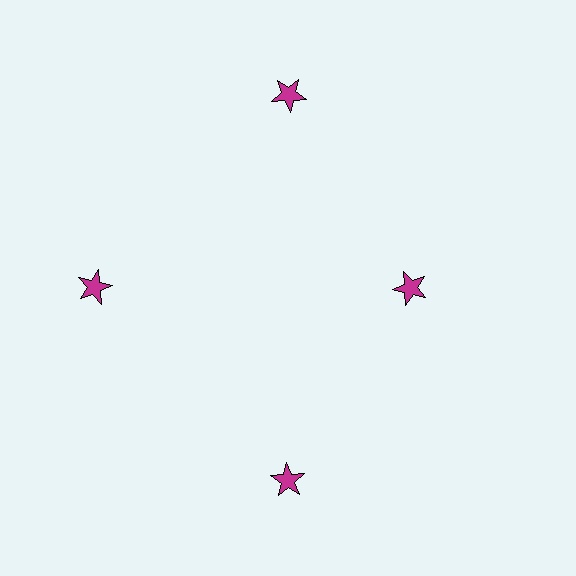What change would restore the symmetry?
The symmetry would be restored by moving it outward, back onto the ring so that all 4 stars sit at equal angles and equal distance from the center.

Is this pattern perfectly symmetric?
No. The 4 magenta stars are arranged in a ring, but one element near the 3 o'clock position is pulled inward toward the center, breaking the 4-fold rotational symmetry.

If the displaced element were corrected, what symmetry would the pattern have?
It would have 4-fold rotational symmetry — the pattern would map onto itself every 90 degrees.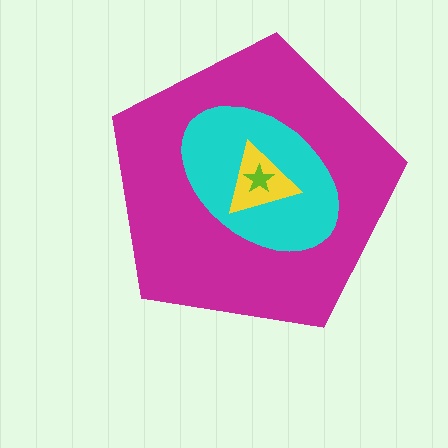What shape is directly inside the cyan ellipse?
The yellow triangle.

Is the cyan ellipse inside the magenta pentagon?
Yes.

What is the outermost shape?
The magenta pentagon.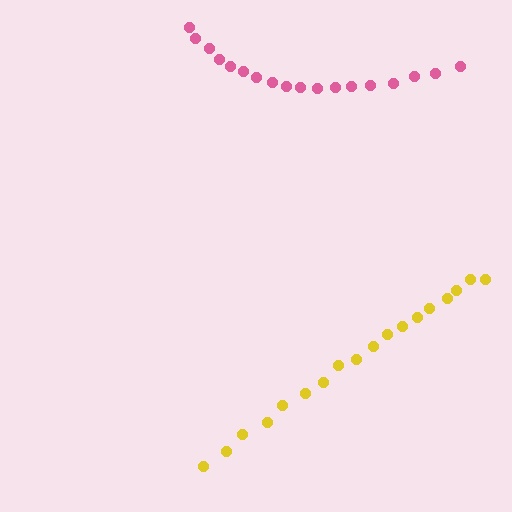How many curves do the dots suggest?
There are 2 distinct paths.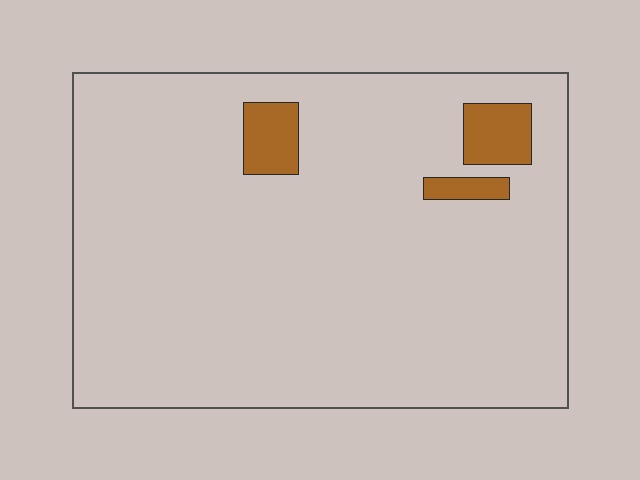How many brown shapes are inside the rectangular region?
3.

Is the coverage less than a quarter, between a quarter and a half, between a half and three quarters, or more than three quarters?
Less than a quarter.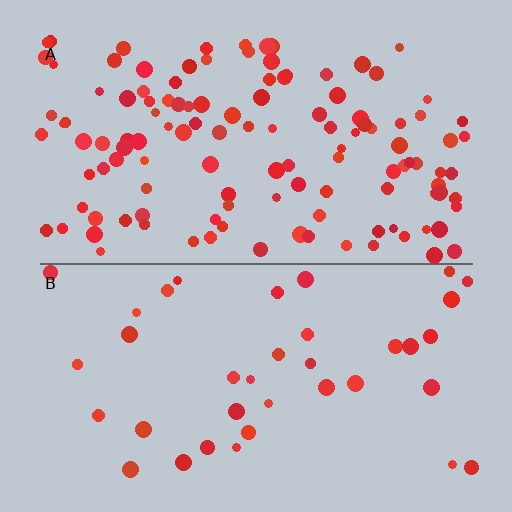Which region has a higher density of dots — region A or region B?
A (the top).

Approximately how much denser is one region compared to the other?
Approximately 3.3× — region A over region B.